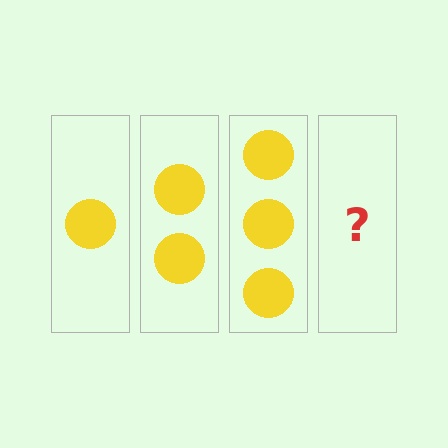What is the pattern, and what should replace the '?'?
The pattern is that each step adds one more circle. The '?' should be 4 circles.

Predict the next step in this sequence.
The next step is 4 circles.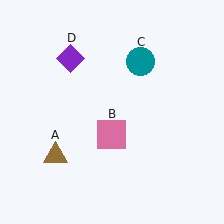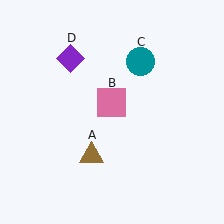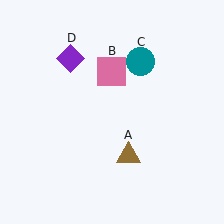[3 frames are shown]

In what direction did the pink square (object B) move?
The pink square (object B) moved up.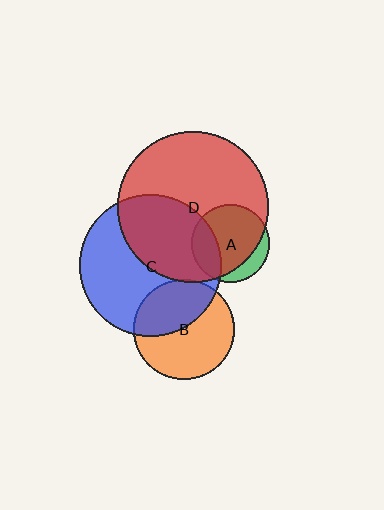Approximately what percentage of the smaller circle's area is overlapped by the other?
Approximately 5%.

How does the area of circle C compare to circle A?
Approximately 3.3 times.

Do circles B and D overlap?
Yes.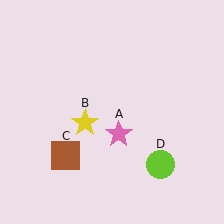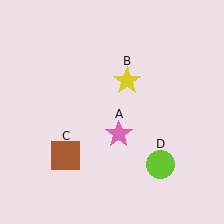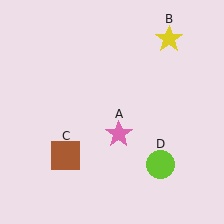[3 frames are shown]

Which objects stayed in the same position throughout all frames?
Pink star (object A) and brown square (object C) and lime circle (object D) remained stationary.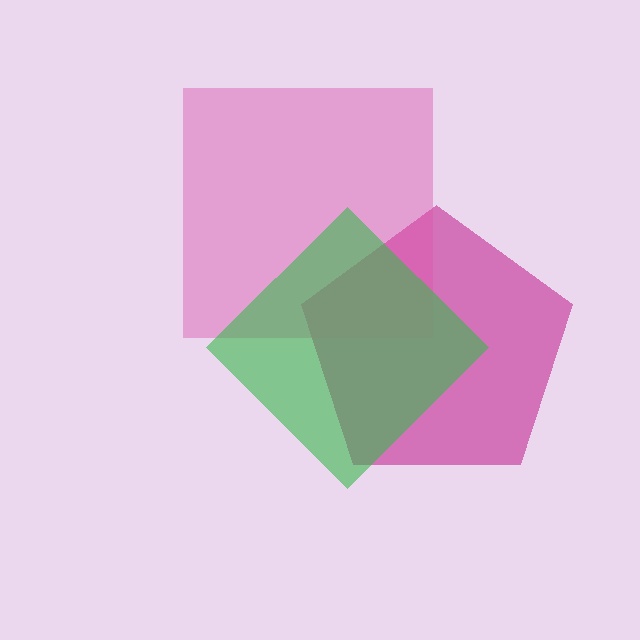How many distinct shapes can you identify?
There are 3 distinct shapes: a magenta pentagon, a pink square, a green diamond.